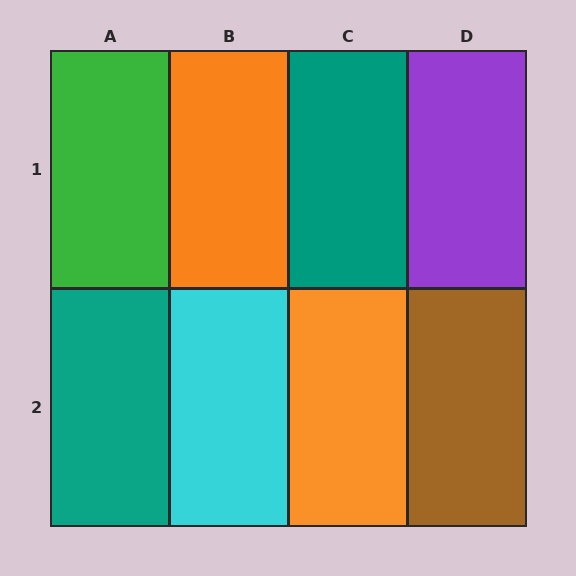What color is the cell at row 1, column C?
Teal.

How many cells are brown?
1 cell is brown.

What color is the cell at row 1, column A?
Green.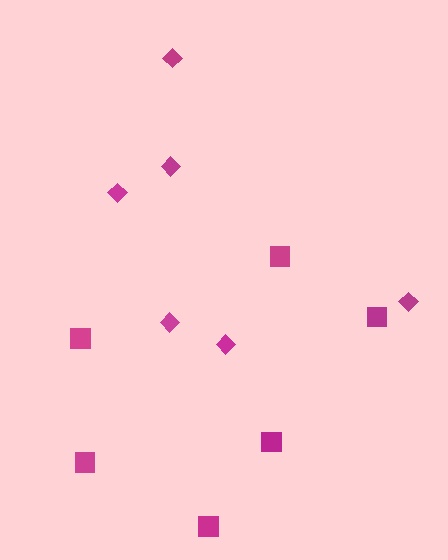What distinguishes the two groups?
There are 2 groups: one group of squares (6) and one group of diamonds (6).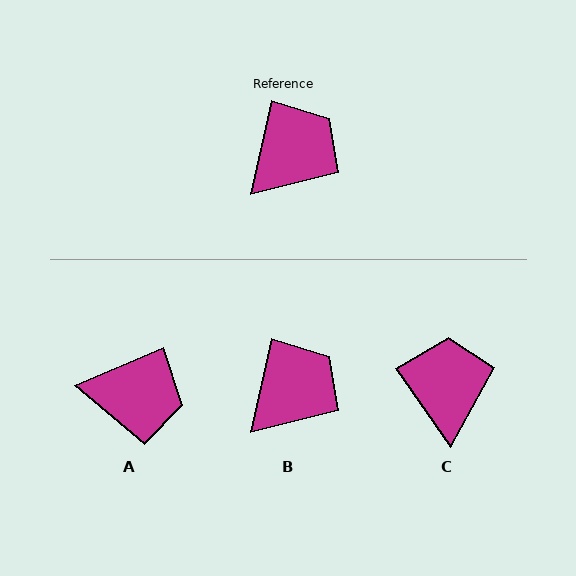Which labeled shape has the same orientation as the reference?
B.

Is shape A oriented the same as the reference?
No, it is off by about 54 degrees.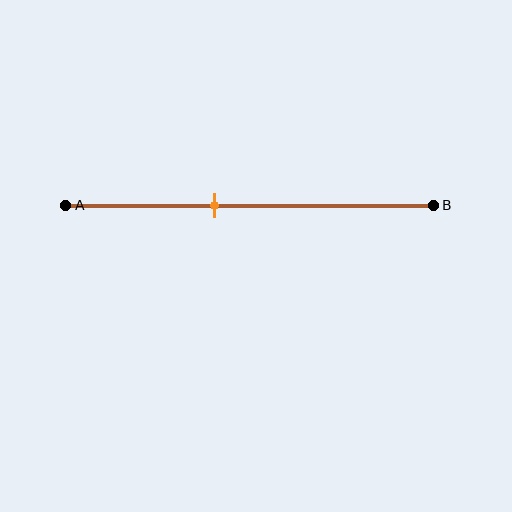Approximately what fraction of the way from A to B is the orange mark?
The orange mark is approximately 40% of the way from A to B.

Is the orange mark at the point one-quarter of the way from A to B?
No, the mark is at about 40% from A, not at the 25% one-quarter point.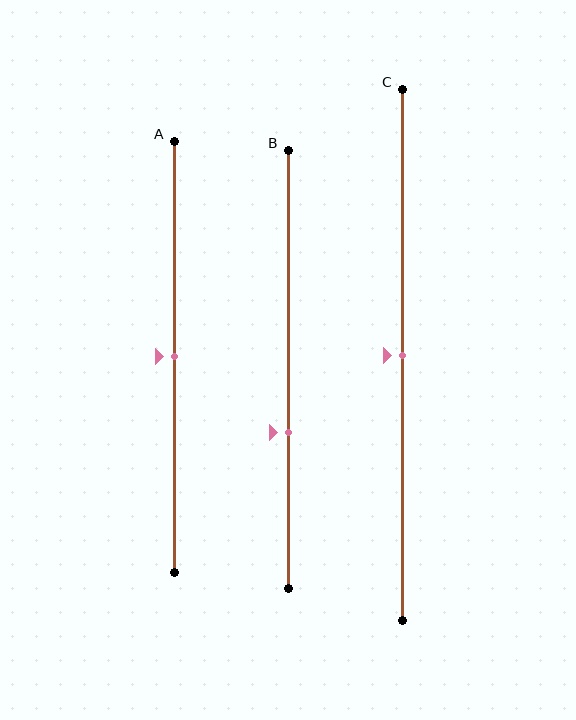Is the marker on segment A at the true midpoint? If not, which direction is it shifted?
Yes, the marker on segment A is at the true midpoint.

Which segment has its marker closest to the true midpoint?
Segment A has its marker closest to the true midpoint.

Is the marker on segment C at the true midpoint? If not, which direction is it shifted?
Yes, the marker on segment C is at the true midpoint.